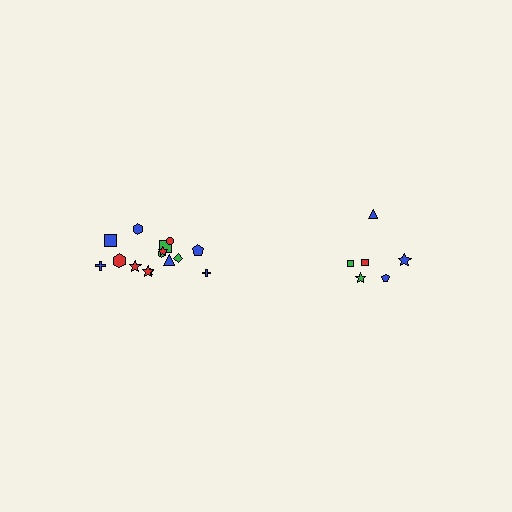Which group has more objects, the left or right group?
The left group.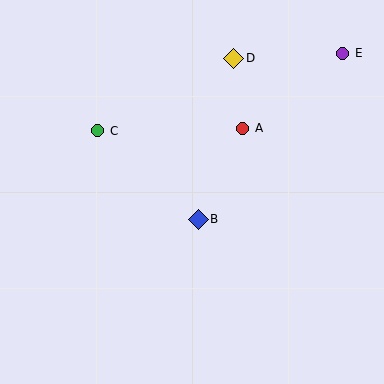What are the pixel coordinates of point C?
Point C is at (98, 131).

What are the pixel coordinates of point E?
Point E is at (343, 53).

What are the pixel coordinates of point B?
Point B is at (198, 219).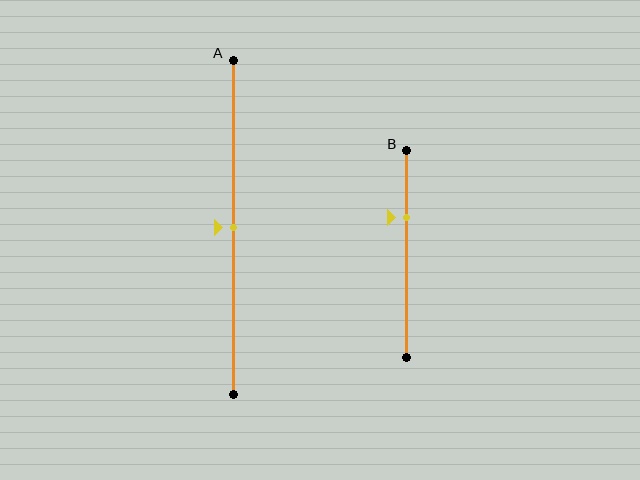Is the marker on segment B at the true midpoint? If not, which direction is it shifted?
No, the marker on segment B is shifted upward by about 18% of the segment length.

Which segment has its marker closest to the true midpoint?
Segment A has its marker closest to the true midpoint.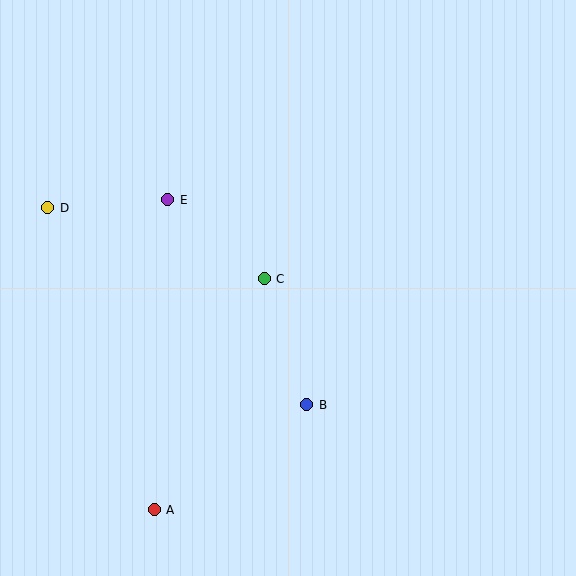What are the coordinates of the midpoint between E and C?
The midpoint between E and C is at (216, 239).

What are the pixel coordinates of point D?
Point D is at (48, 208).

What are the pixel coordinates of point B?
Point B is at (307, 405).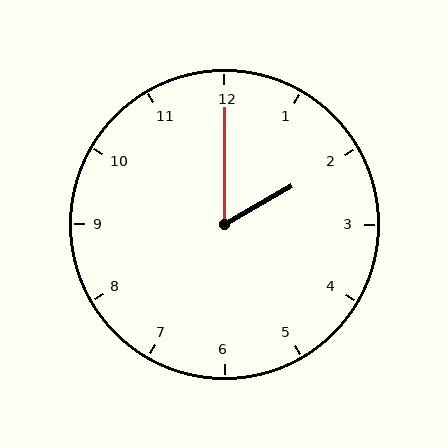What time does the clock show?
2:00.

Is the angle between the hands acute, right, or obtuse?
It is acute.